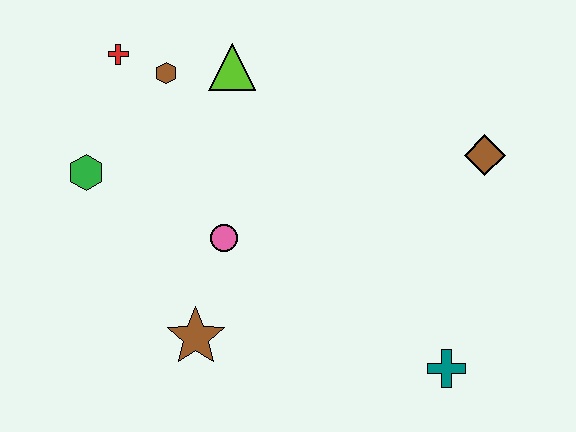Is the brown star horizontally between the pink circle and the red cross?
Yes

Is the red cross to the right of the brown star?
No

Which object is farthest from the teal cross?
The red cross is farthest from the teal cross.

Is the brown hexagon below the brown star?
No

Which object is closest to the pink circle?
The brown star is closest to the pink circle.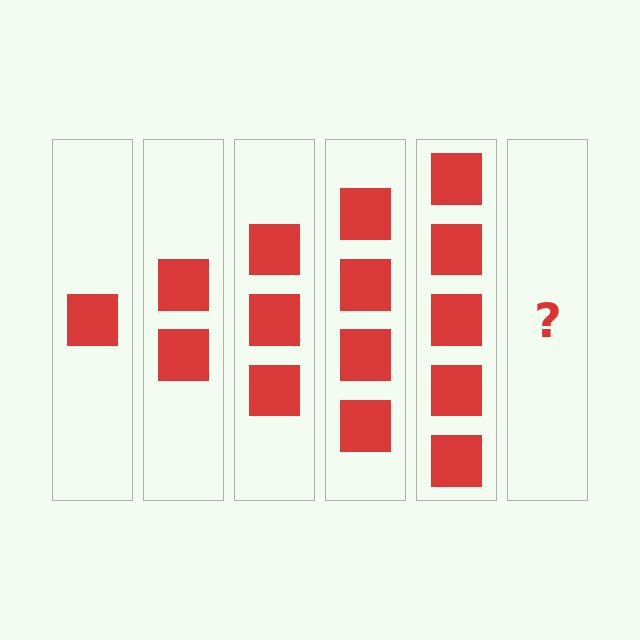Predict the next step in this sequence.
The next step is 6 squares.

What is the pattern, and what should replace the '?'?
The pattern is that each step adds one more square. The '?' should be 6 squares.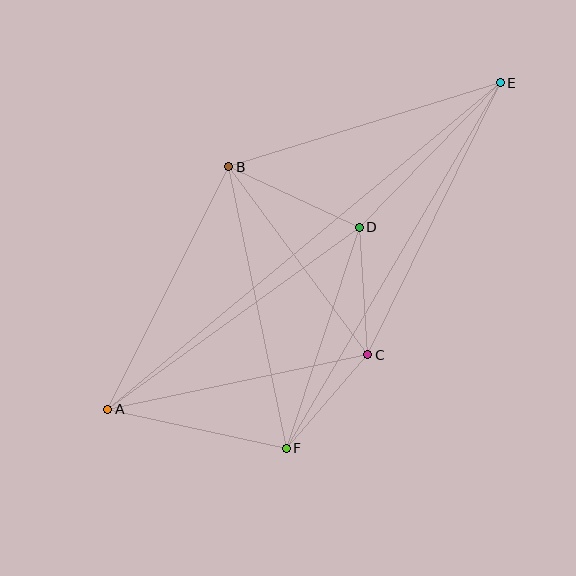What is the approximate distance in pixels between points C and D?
The distance between C and D is approximately 128 pixels.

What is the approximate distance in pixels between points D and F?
The distance between D and F is approximately 233 pixels.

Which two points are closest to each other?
Points C and F are closest to each other.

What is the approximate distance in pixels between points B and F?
The distance between B and F is approximately 287 pixels.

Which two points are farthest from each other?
Points A and E are farthest from each other.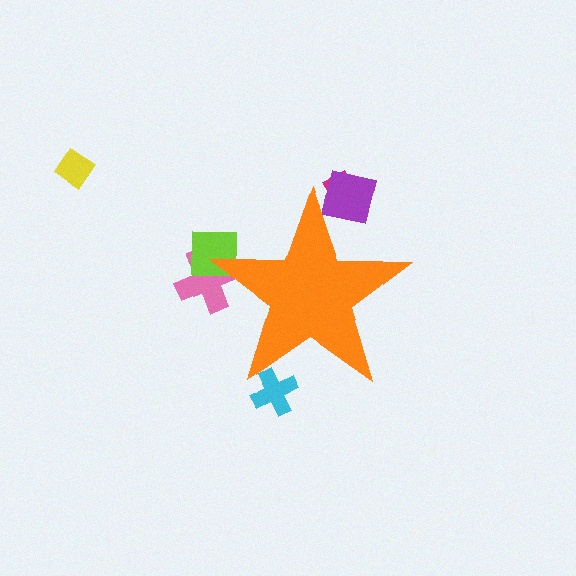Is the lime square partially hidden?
Yes, the lime square is partially hidden behind the orange star.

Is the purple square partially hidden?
Yes, the purple square is partially hidden behind the orange star.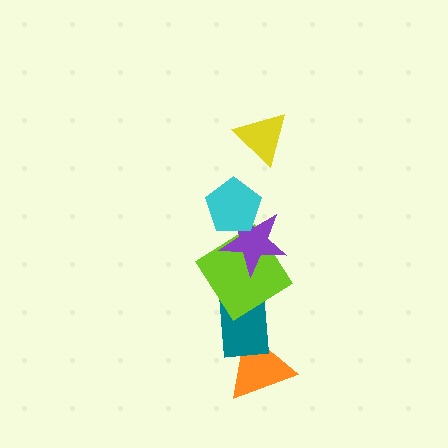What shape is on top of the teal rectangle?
The lime diamond is on top of the teal rectangle.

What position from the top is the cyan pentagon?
The cyan pentagon is 2nd from the top.